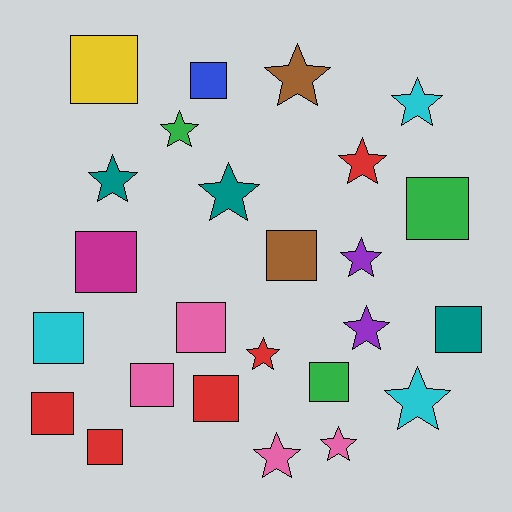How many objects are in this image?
There are 25 objects.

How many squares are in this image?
There are 13 squares.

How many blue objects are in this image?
There is 1 blue object.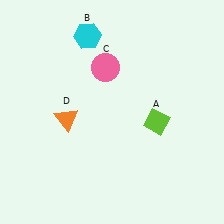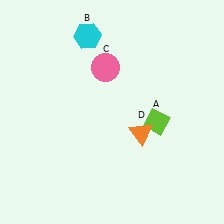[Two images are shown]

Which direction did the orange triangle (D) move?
The orange triangle (D) moved right.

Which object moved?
The orange triangle (D) moved right.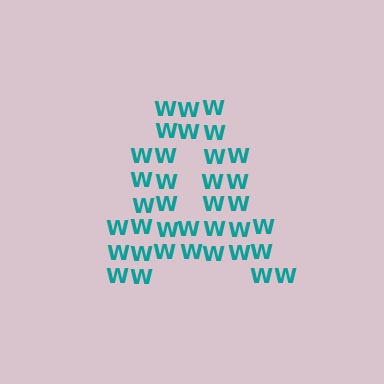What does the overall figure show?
The overall figure shows the letter A.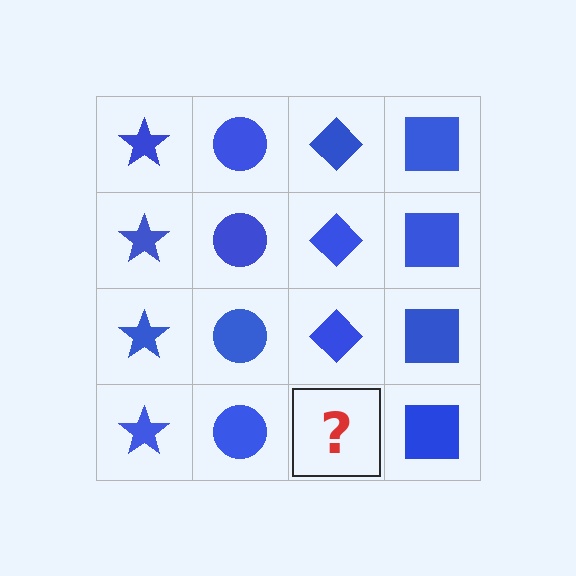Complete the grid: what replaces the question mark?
The question mark should be replaced with a blue diamond.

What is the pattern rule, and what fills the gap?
The rule is that each column has a consistent shape. The gap should be filled with a blue diamond.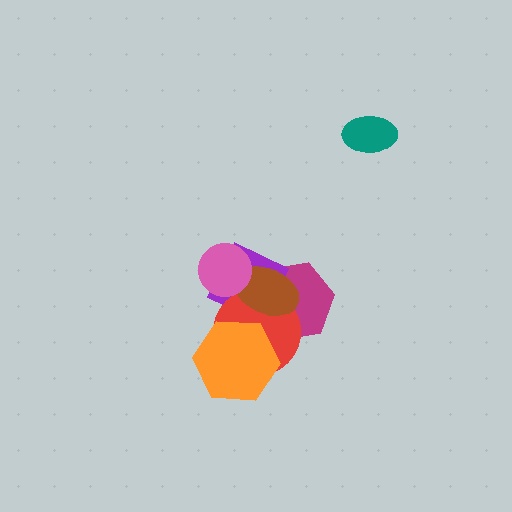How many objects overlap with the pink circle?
2 objects overlap with the pink circle.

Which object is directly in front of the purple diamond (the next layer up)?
The red circle is directly in front of the purple diamond.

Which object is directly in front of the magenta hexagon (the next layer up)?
The purple diamond is directly in front of the magenta hexagon.